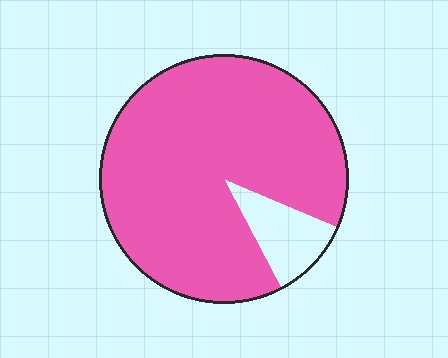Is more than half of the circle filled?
Yes.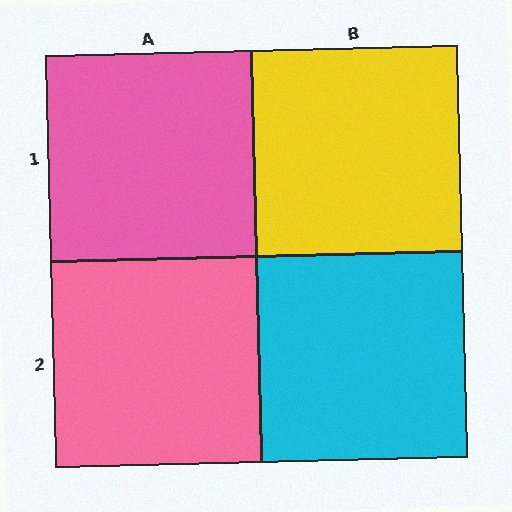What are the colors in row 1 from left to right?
Pink, yellow.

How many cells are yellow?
1 cell is yellow.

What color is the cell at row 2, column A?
Pink.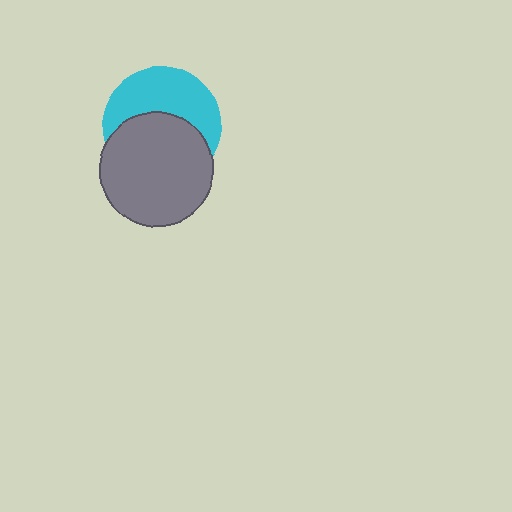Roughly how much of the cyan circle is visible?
About half of it is visible (roughly 48%).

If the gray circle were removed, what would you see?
You would see the complete cyan circle.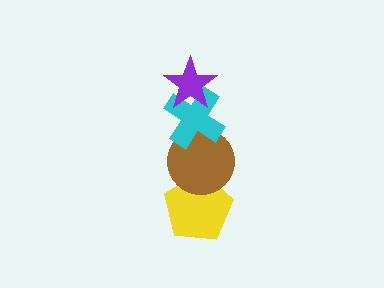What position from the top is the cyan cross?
The cyan cross is 2nd from the top.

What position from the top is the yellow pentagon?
The yellow pentagon is 4th from the top.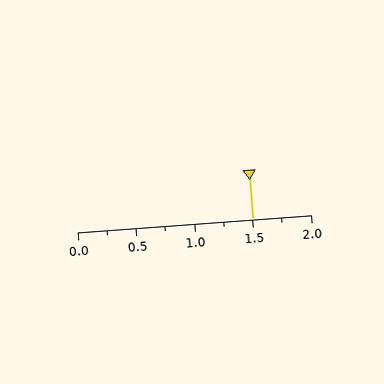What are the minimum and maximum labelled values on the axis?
The axis runs from 0.0 to 2.0.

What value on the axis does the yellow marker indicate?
The marker indicates approximately 1.5.